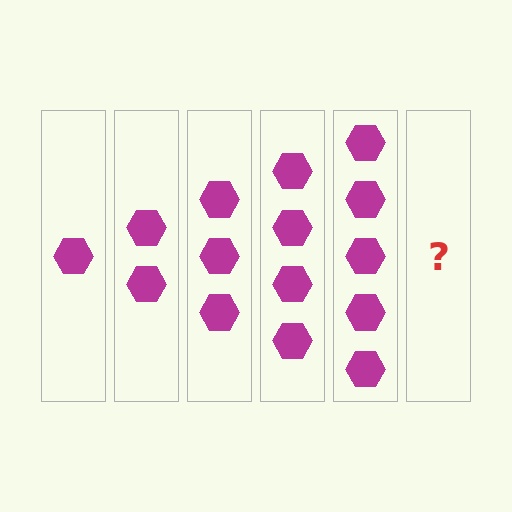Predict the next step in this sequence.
The next step is 6 hexagons.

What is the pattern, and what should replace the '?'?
The pattern is that each step adds one more hexagon. The '?' should be 6 hexagons.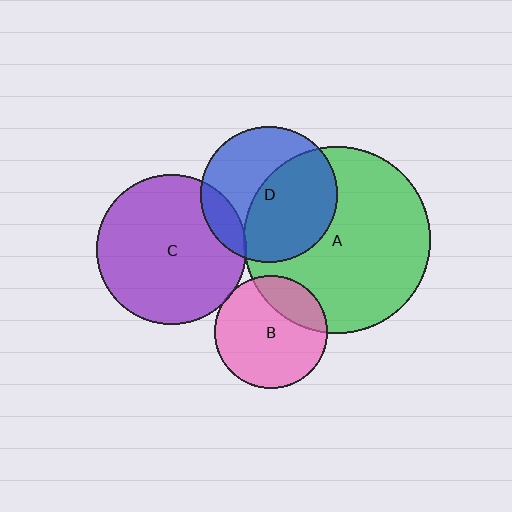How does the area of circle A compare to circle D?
Approximately 1.9 times.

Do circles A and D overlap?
Yes.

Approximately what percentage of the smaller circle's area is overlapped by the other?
Approximately 55%.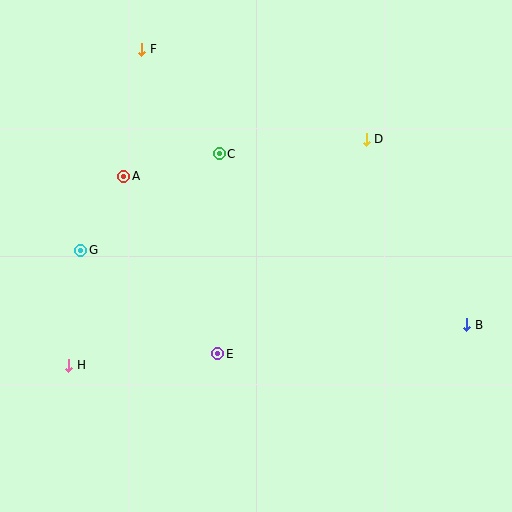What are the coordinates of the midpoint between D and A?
The midpoint between D and A is at (245, 158).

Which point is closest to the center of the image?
Point E at (218, 354) is closest to the center.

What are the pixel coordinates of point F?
Point F is at (142, 49).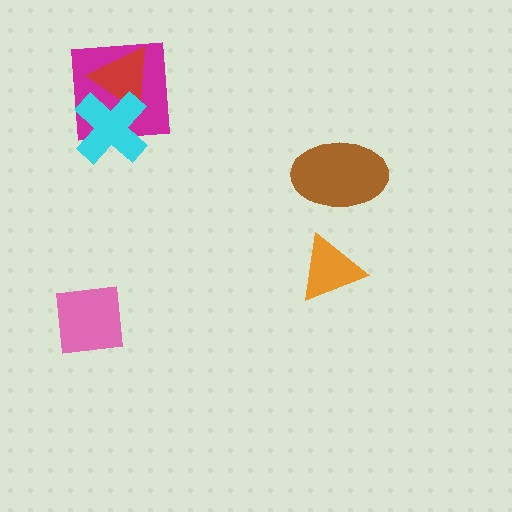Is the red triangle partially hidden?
Yes, it is partially covered by another shape.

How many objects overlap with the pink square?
0 objects overlap with the pink square.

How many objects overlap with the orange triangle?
0 objects overlap with the orange triangle.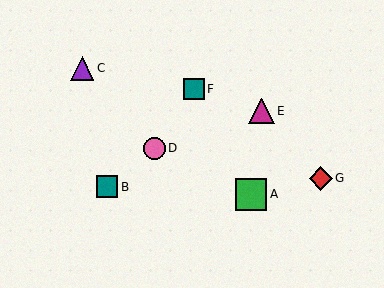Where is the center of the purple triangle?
The center of the purple triangle is at (82, 68).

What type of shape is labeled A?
Shape A is a green square.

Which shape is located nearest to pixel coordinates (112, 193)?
The teal square (labeled B) at (107, 187) is nearest to that location.